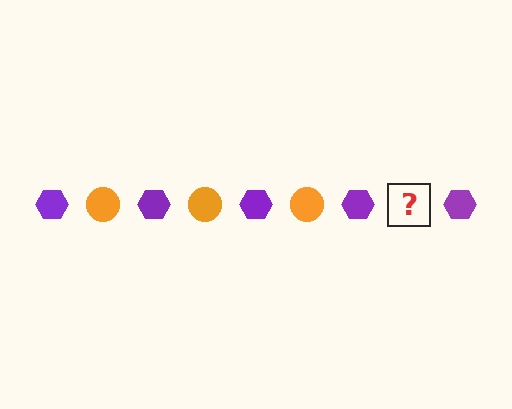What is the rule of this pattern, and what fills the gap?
The rule is that the pattern alternates between purple hexagon and orange circle. The gap should be filled with an orange circle.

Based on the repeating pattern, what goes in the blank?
The blank should be an orange circle.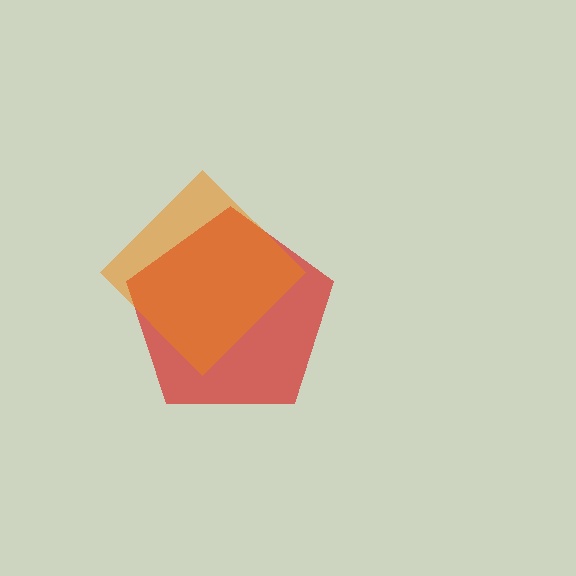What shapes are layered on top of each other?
The layered shapes are: a red pentagon, an orange diamond.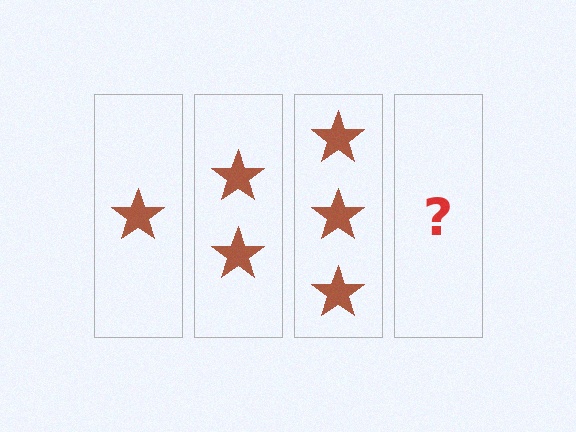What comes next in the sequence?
The next element should be 4 stars.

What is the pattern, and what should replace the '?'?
The pattern is that each step adds one more star. The '?' should be 4 stars.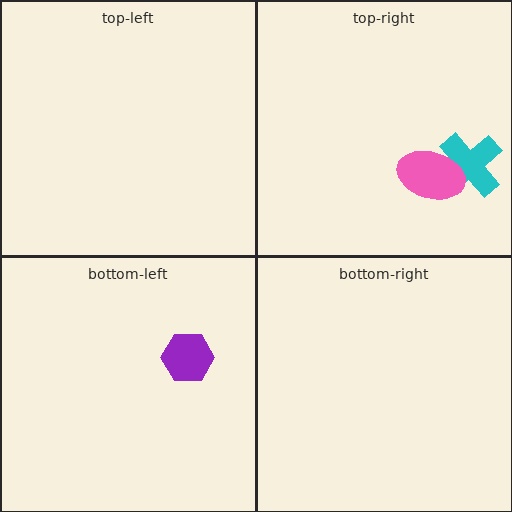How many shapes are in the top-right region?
2.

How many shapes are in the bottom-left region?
1.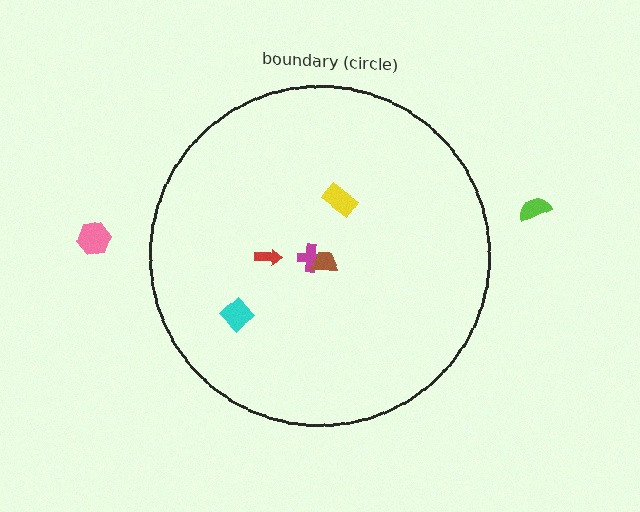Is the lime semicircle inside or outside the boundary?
Outside.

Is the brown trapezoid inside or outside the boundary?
Inside.